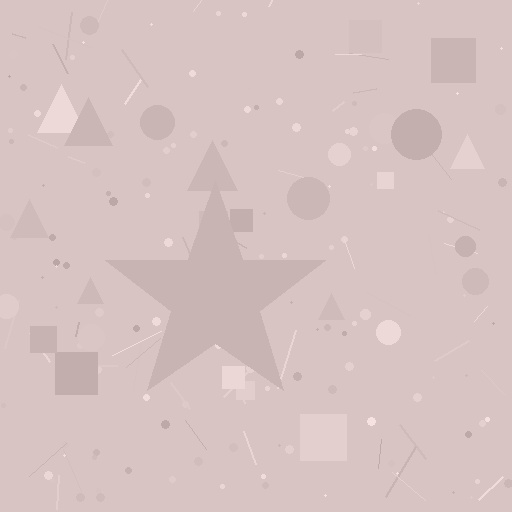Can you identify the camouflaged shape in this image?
The camouflaged shape is a star.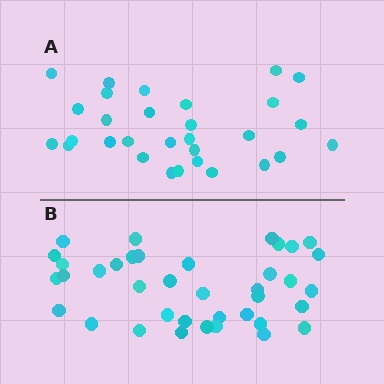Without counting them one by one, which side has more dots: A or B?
Region B (the bottom region) has more dots.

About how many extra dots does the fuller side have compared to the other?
Region B has roughly 8 or so more dots than region A.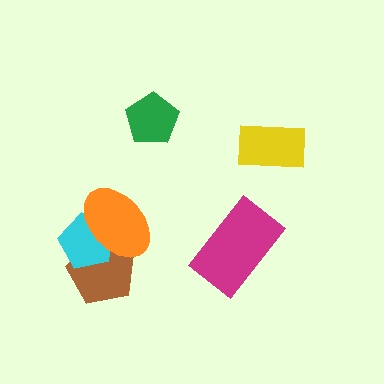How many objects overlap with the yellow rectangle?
0 objects overlap with the yellow rectangle.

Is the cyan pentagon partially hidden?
Yes, it is partially covered by another shape.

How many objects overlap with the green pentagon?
0 objects overlap with the green pentagon.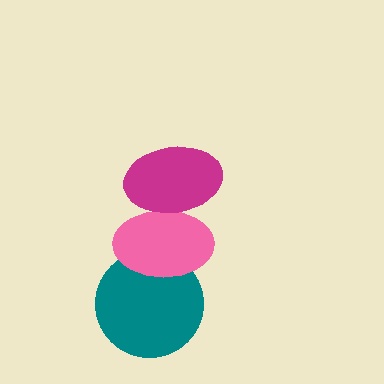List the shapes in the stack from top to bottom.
From top to bottom: the magenta ellipse, the pink ellipse, the teal circle.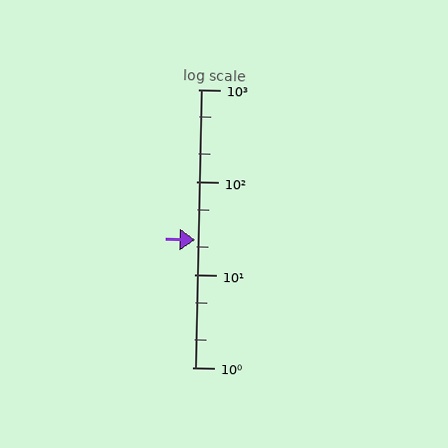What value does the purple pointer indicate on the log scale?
The pointer indicates approximately 24.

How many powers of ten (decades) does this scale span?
The scale spans 3 decades, from 1 to 1000.